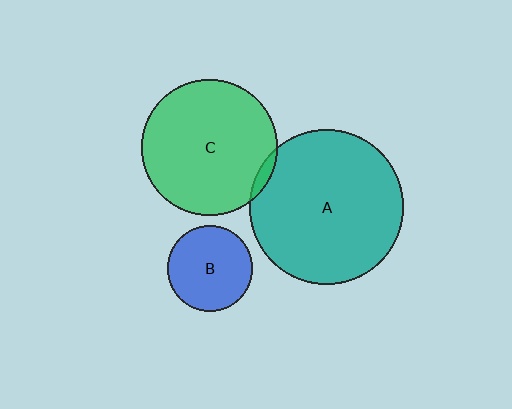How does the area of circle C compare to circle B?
Approximately 2.5 times.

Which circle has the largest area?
Circle A (teal).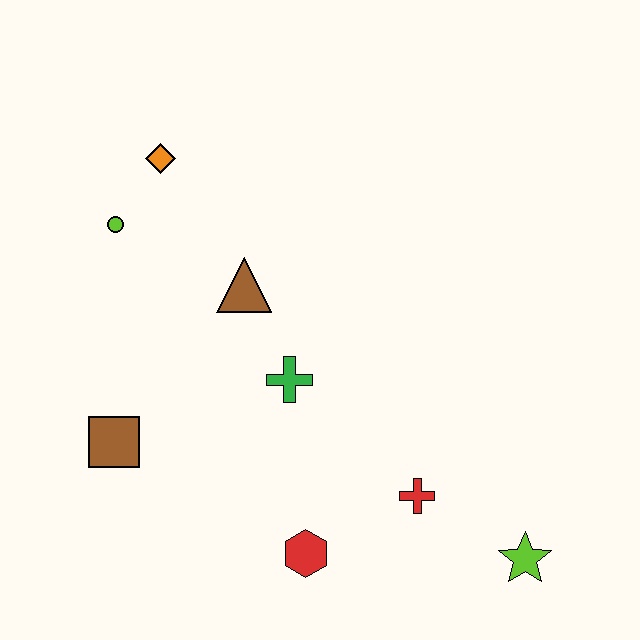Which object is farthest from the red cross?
The orange diamond is farthest from the red cross.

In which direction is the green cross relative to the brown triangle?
The green cross is below the brown triangle.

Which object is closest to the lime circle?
The orange diamond is closest to the lime circle.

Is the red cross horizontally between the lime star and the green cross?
Yes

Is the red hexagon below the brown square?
Yes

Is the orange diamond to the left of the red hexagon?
Yes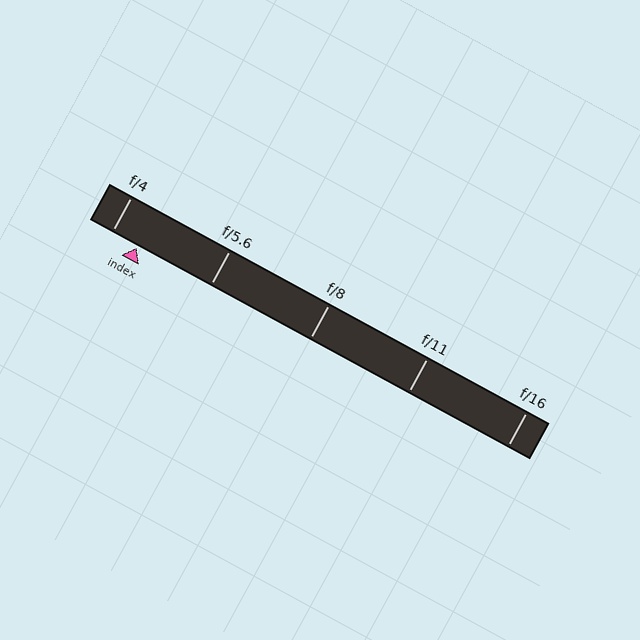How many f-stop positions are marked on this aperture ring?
There are 5 f-stop positions marked.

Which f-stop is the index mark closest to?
The index mark is closest to f/4.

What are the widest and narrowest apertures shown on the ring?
The widest aperture shown is f/4 and the narrowest is f/16.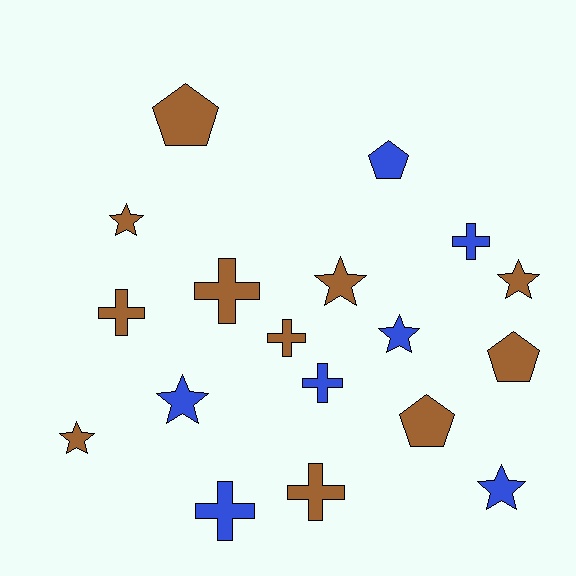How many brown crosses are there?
There are 4 brown crosses.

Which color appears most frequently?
Brown, with 11 objects.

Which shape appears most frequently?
Star, with 7 objects.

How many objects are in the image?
There are 18 objects.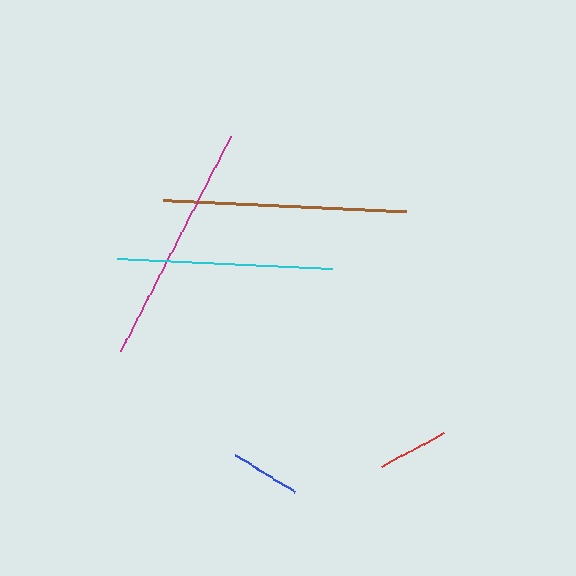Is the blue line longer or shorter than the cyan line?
The cyan line is longer than the blue line.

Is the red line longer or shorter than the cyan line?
The cyan line is longer than the red line.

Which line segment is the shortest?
The blue line is the shortest at approximately 70 pixels.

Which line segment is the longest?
The brown line is the longest at approximately 243 pixels.